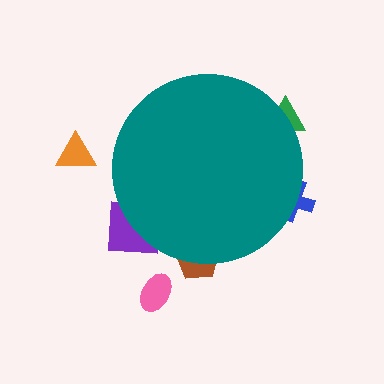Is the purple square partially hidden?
Yes, the purple square is partially hidden behind the teal circle.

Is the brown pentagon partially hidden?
Yes, the brown pentagon is partially hidden behind the teal circle.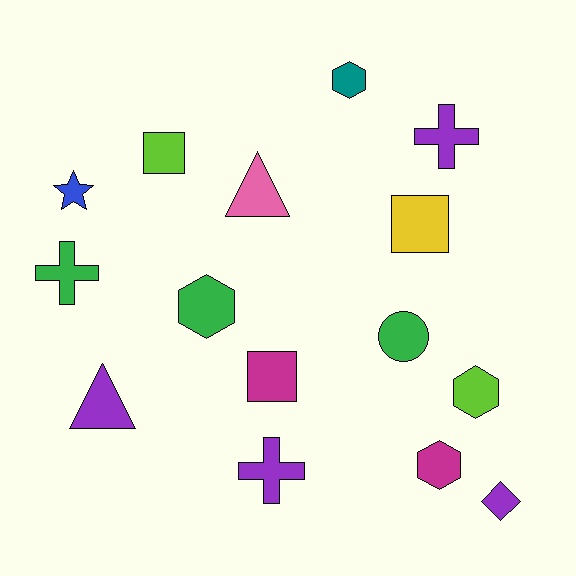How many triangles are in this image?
There are 2 triangles.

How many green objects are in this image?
There are 3 green objects.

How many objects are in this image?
There are 15 objects.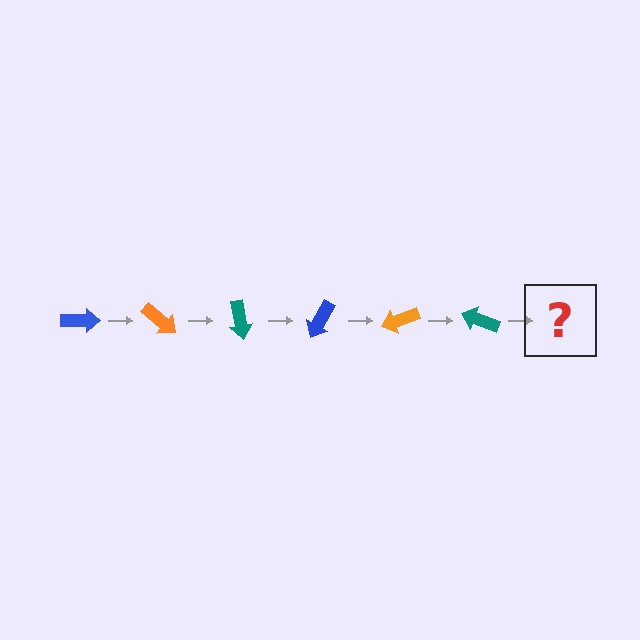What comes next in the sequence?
The next element should be a blue arrow, rotated 240 degrees from the start.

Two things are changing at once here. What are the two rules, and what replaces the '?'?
The two rules are that it rotates 40 degrees each step and the color cycles through blue, orange, and teal. The '?' should be a blue arrow, rotated 240 degrees from the start.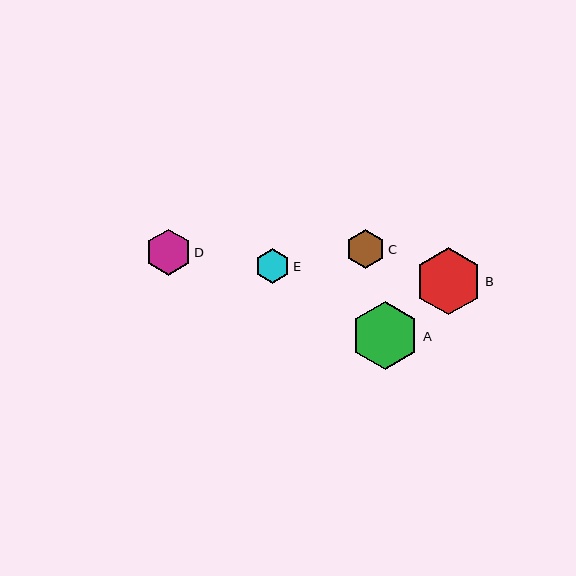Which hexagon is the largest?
Hexagon A is the largest with a size of approximately 69 pixels.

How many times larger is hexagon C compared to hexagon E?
Hexagon C is approximately 1.1 times the size of hexagon E.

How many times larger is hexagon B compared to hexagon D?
Hexagon B is approximately 1.5 times the size of hexagon D.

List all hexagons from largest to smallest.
From largest to smallest: A, B, D, C, E.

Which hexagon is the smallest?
Hexagon E is the smallest with a size of approximately 35 pixels.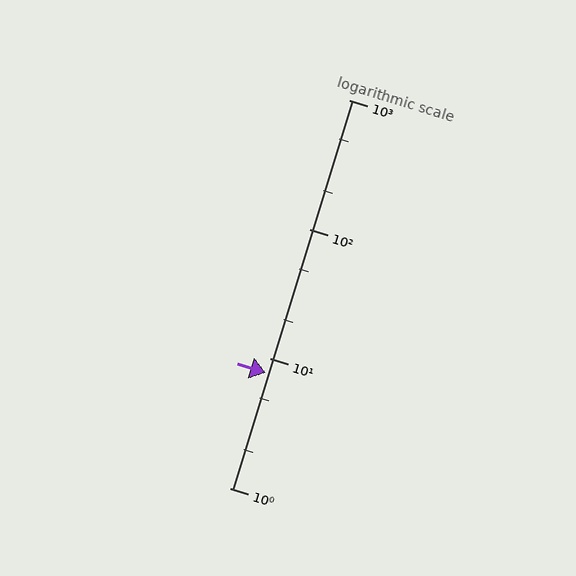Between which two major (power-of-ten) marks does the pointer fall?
The pointer is between 1 and 10.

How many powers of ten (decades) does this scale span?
The scale spans 3 decades, from 1 to 1000.